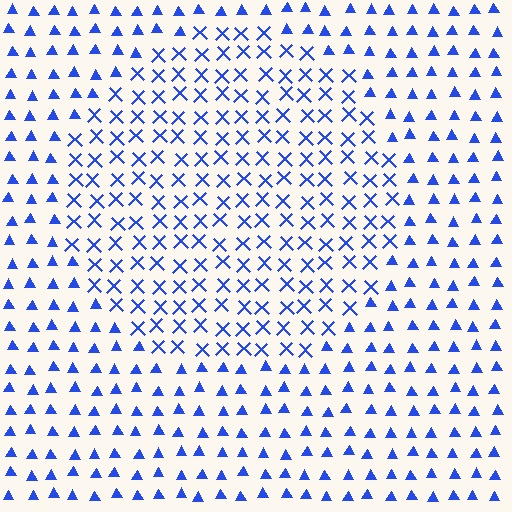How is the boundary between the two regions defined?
The boundary is defined by a change in element shape: X marks inside vs. triangles outside. All elements share the same color and spacing.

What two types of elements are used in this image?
The image uses X marks inside the circle region and triangles outside it.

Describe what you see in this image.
The image is filled with small blue elements arranged in a uniform grid. A circle-shaped region contains X marks, while the surrounding area contains triangles. The boundary is defined purely by the change in element shape.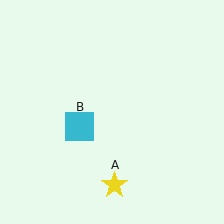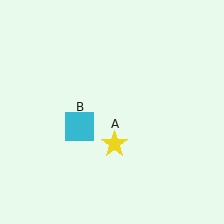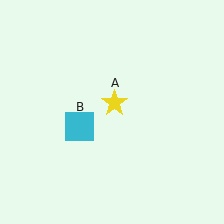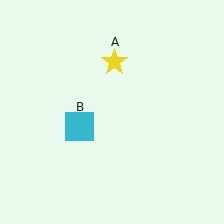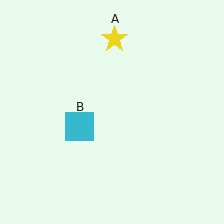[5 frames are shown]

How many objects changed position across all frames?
1 object changed position: yellow star (object A).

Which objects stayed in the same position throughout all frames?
Cyan square (object B) remained stationary.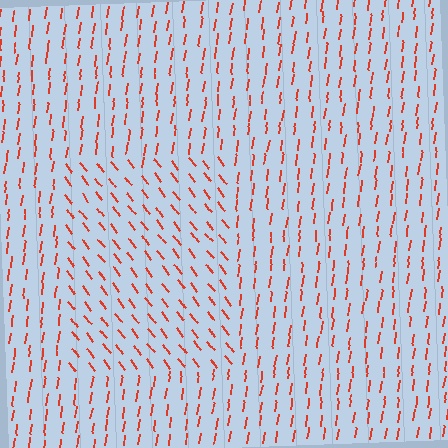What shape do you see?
I see a rectangle.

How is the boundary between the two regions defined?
The boundary is defined purely by a change in line orientation (approximately 45 degrees difference). All lines are the same color and thickness.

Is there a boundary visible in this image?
Yes, there is a texture boundary formed by a change in line orientation.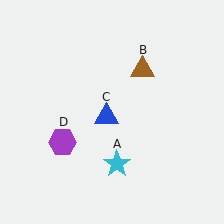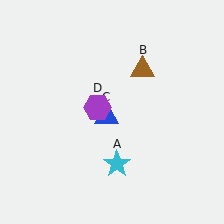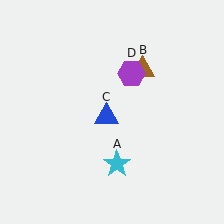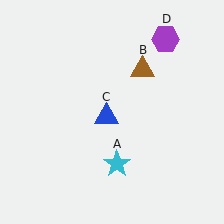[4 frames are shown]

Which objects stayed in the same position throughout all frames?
Cyan star (object A) and brown triangle (object B) and blue triangle (object C) remained stationary.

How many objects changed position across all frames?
1 object changed position: purple hexagon (object D).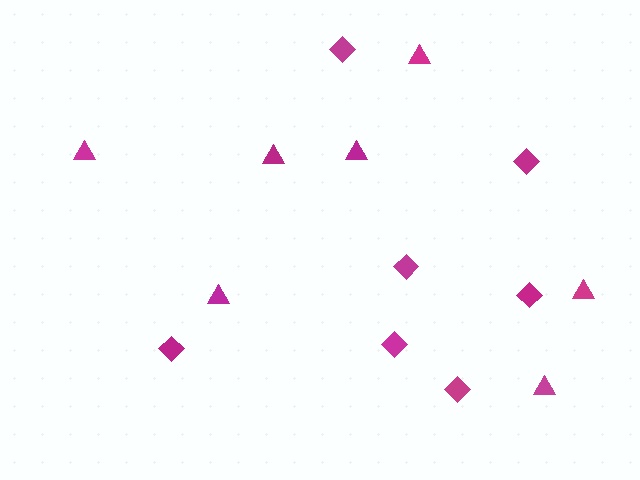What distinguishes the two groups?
There are 2 groups: one group of triangles (7) and one group of diamonds (7).